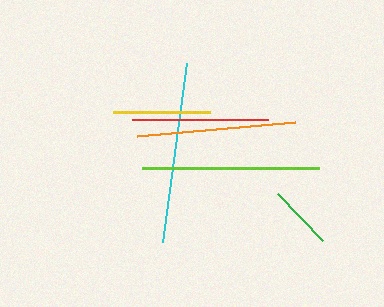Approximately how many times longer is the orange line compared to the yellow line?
The orange line is approximately 1.6 times the length of the yellow line.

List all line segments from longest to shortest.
From longest to shortest: cyan, lime, orange, red, yellow, green.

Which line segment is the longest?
The cyan line is the longest at approximately 180 pixels.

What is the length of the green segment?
The green segment is approximately 65 pixels long.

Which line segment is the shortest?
The green line is the shortest at approximately 65 pixels.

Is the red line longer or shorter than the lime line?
The lime line is longer than the red line.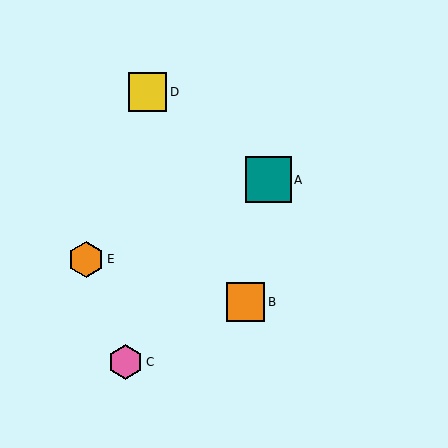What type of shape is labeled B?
Shape B is an orange square.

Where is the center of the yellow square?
The center of the yellow square is at (148, 92).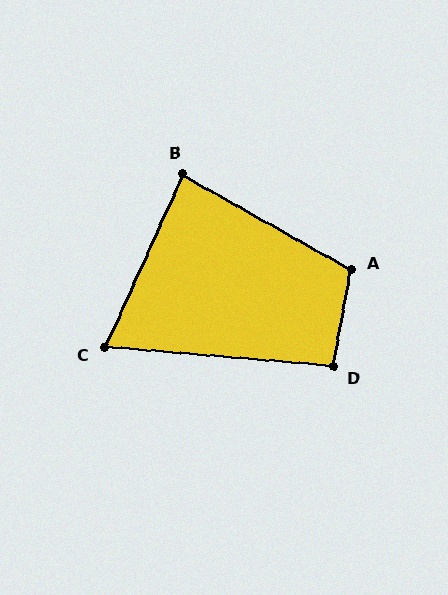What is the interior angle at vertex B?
Approximately 85 degrees (approximately right).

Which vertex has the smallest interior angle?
C, at approximately 70 degrees.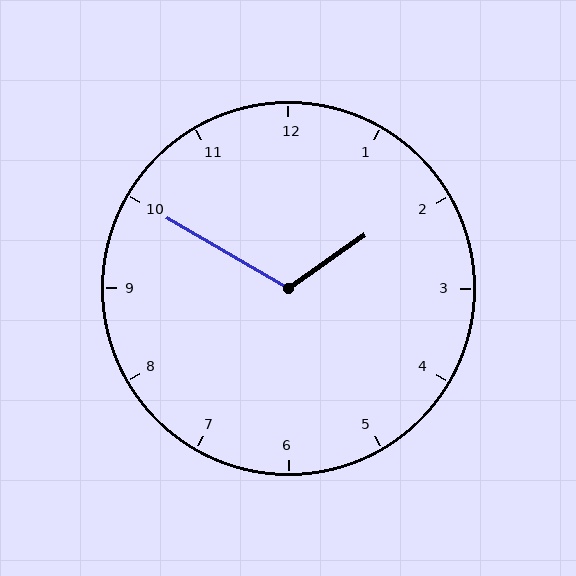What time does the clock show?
1:50.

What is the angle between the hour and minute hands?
Approximately 115 degrees.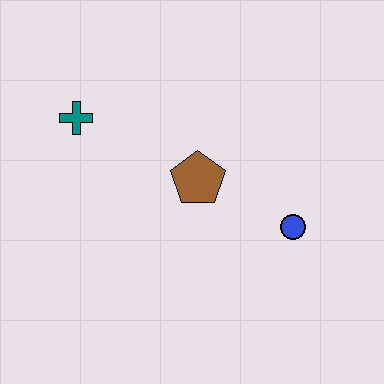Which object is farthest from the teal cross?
The blue circle is farthest from the teal cross.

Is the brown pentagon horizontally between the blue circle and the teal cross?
Yes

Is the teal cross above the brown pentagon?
Yes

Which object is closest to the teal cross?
The brown pentagon is closest to the teal cross.